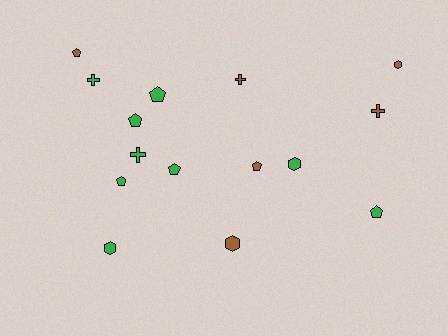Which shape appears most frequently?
Pentagon, with 7 objects.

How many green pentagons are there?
There are 5 green pentagons.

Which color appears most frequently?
Green, with 9 objects.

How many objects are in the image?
There are 15 objects.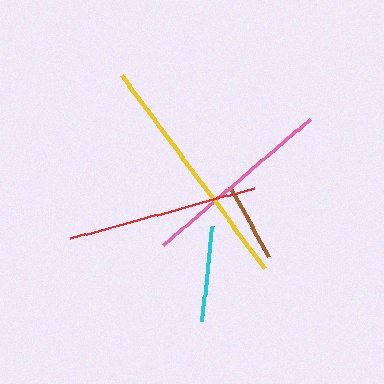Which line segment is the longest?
The yellow line is the longest at approximately 241 pixels.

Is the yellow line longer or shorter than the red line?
The yellow line is longer than the red line.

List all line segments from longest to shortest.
From longest to shortest: yellow, pink, red, cyan, brown.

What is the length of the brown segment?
The brown segment is approximately 80 pixels long.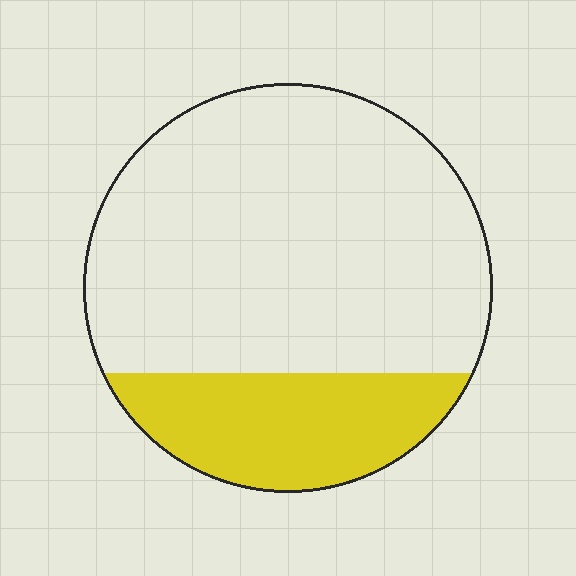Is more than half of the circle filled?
No.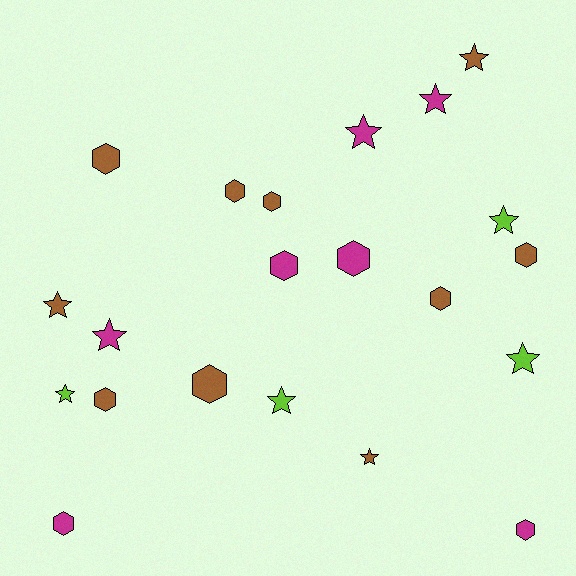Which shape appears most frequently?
Hexagon, with 11 objects.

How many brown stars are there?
There are 3 brown stars.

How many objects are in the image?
There are 21 objects.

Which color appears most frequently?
Brown, with 10 objects.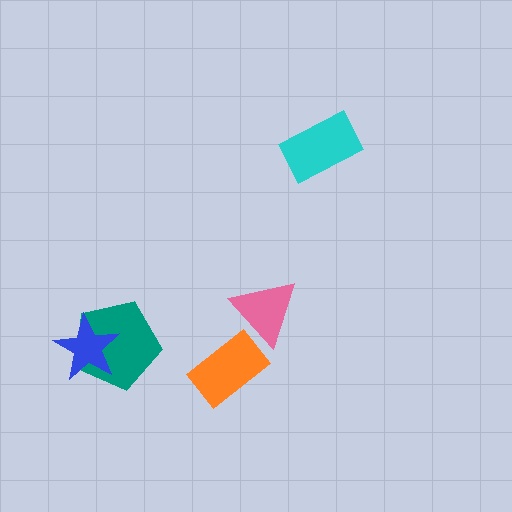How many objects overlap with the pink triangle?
0 objects overlap with the pink triangle.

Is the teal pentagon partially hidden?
Yes, it is partially covered by another shape.